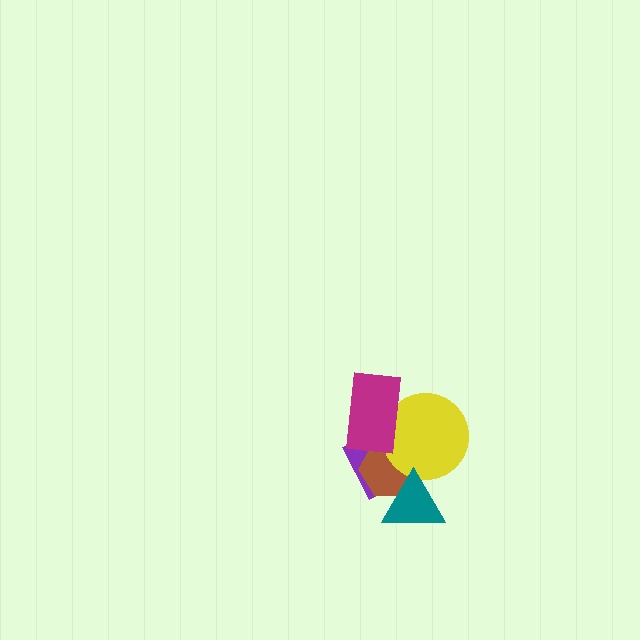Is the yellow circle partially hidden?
Yes, it is partially covered by another shape.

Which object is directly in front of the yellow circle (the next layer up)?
The magenta rectangle is directly in front of the yellow circle.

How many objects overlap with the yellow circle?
4 objects overlap with the yellow circle.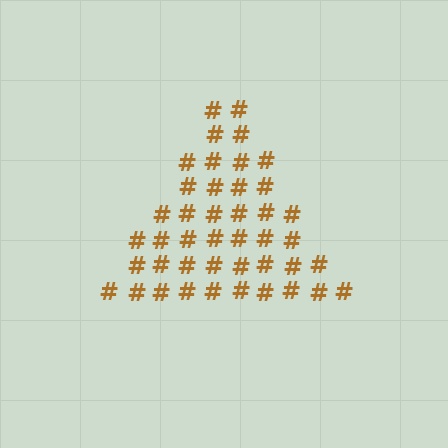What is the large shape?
The large shape is a triangle.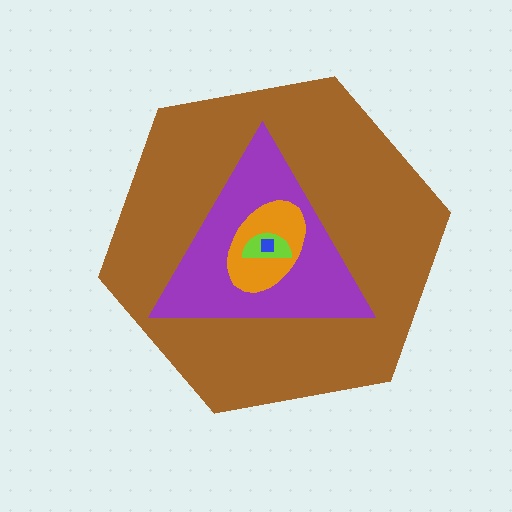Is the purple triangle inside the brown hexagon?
Yes.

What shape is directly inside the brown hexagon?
The purple triangle.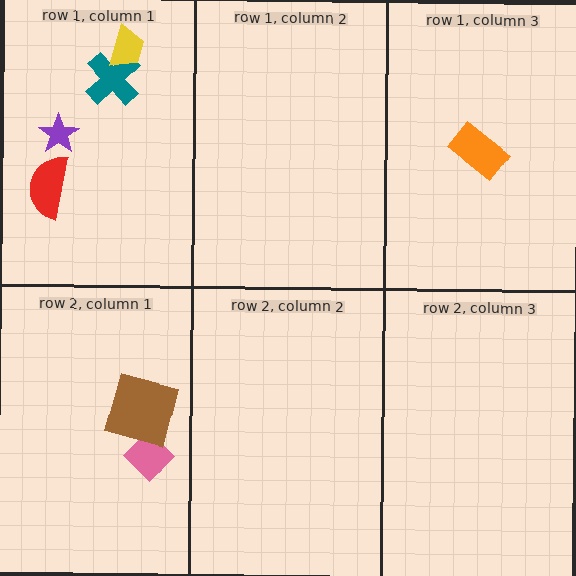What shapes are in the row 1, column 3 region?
The orange rectangle.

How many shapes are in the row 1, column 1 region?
4.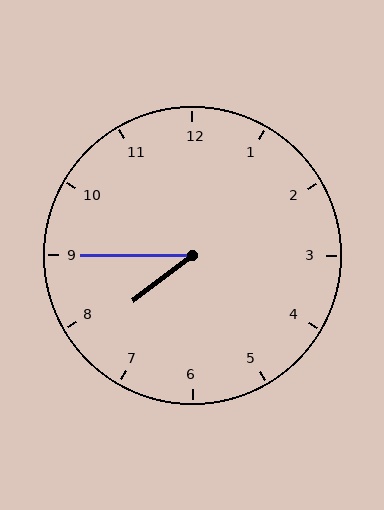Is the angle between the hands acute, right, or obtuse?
It is acute.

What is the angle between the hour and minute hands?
Approximately 38 degrees.